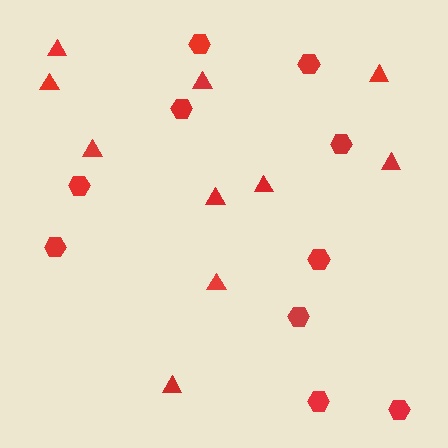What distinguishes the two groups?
There are 2 groups: one group of triangles (10) and one group of hexagons (10).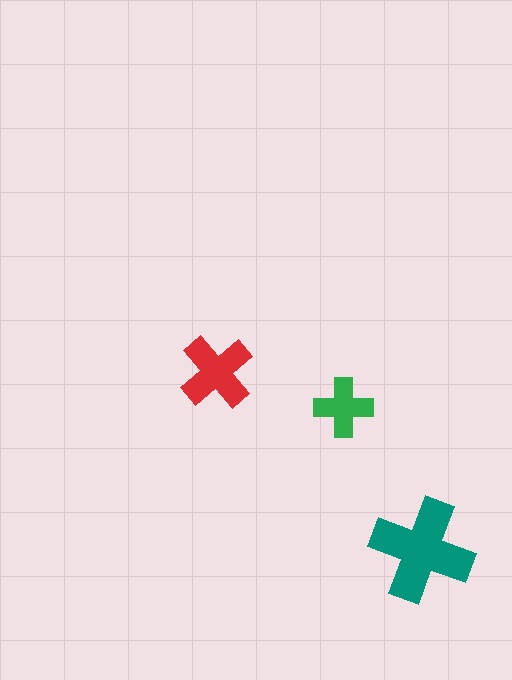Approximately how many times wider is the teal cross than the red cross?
About 1.5 times wider.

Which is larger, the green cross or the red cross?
The red one.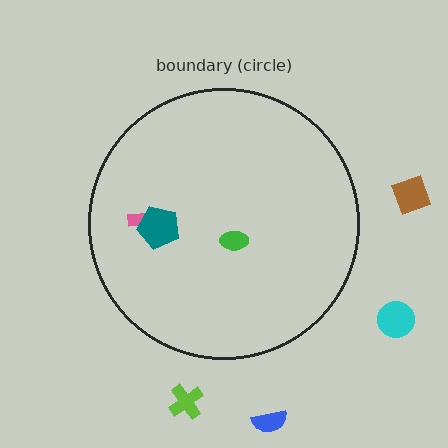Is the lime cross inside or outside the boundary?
Outside.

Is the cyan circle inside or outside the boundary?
Outside.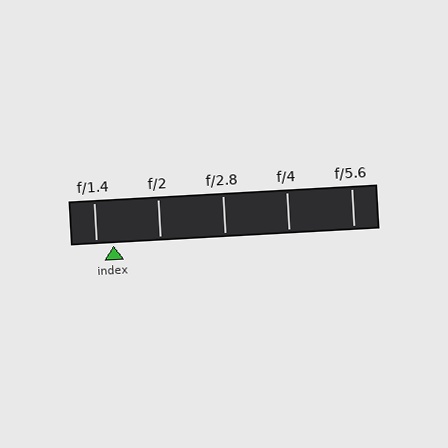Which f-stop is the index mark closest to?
The index mark is closest to f/1.4.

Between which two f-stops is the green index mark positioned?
The index mark is between f/1.4 and f/2.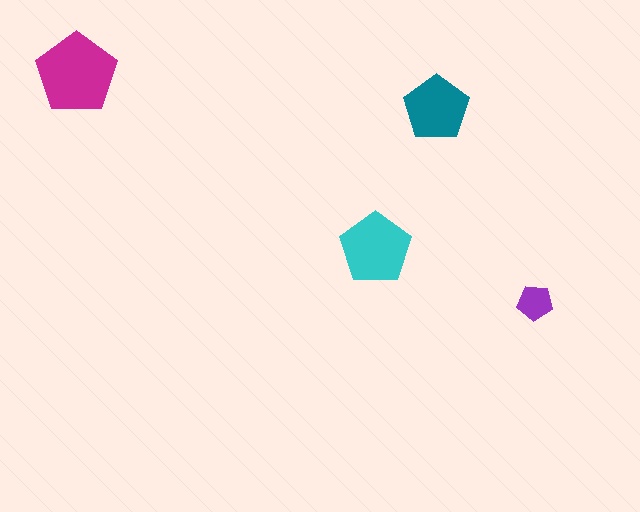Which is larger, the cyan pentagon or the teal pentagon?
The cyan one.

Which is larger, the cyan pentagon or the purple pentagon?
The cyan one.